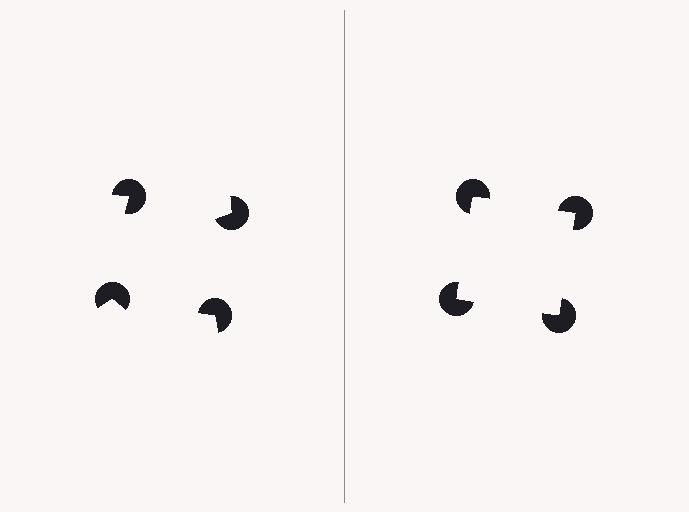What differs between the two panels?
The pac-man discs are positioned identically on both sides; only the wedge orientations differ. On the right they align to a square; on the left they are misaligned.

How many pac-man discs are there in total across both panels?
8 — 4 on each side.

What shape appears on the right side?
An illusory square.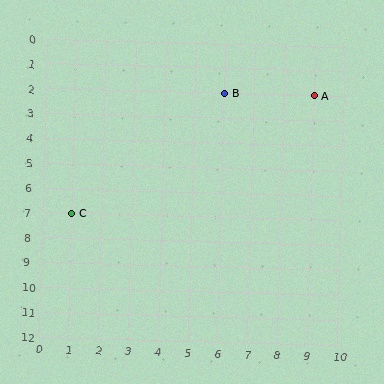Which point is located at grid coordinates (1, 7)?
Point C is at (1, 7).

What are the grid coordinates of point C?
Point C is at grid coordinates (1, 7).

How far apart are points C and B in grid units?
Points C and B are 5 columns and 5 rows apart (about 7.1 grid units diagonally).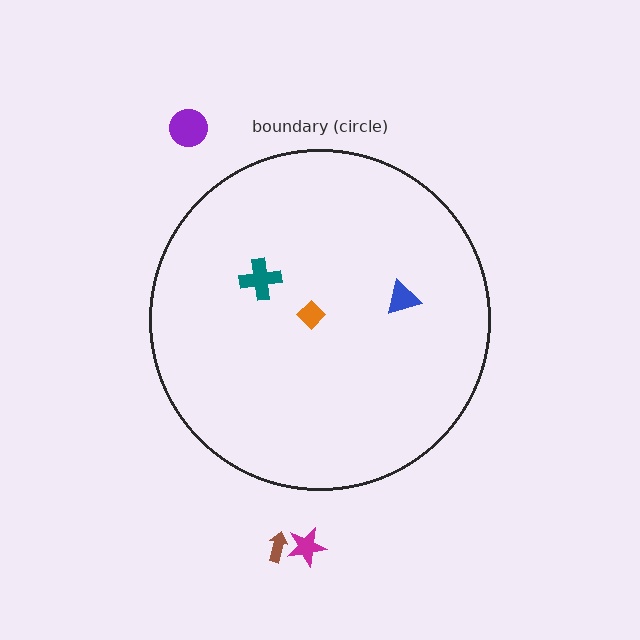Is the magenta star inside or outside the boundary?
Outside.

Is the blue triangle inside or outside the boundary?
Inside.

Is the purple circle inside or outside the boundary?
Outside.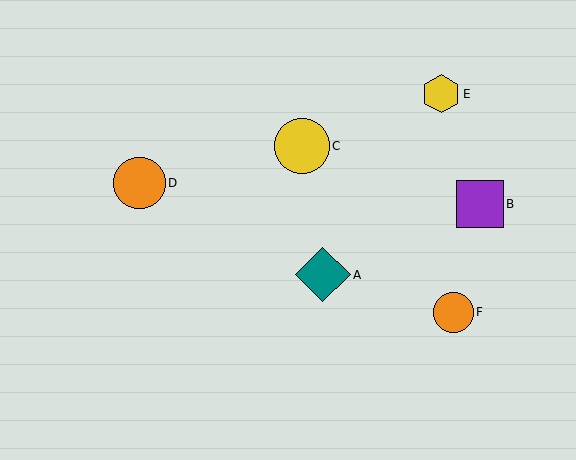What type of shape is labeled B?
Shape B is a purple square.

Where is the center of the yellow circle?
The center of the yellow circle is at (302, 146).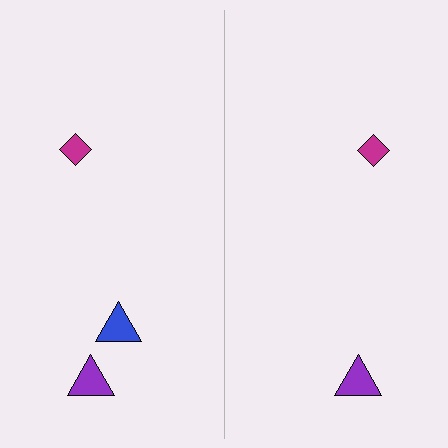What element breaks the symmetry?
A blue triangle is missing from the right side.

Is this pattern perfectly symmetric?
No, the pattern is not perfectly symmetric. A blue triangle is missing from the right side.